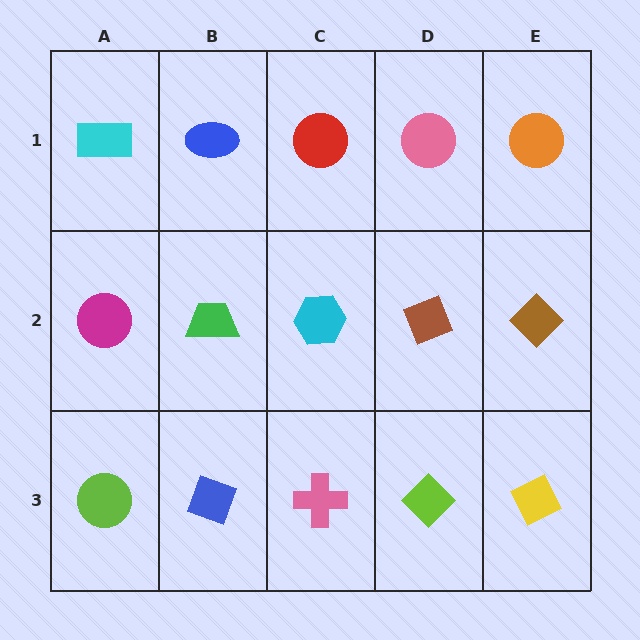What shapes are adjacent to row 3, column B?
A green trapezoid (row 2, column B), a lime circle (row 3, column A), a pink cross (row 3, column C).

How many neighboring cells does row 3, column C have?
3.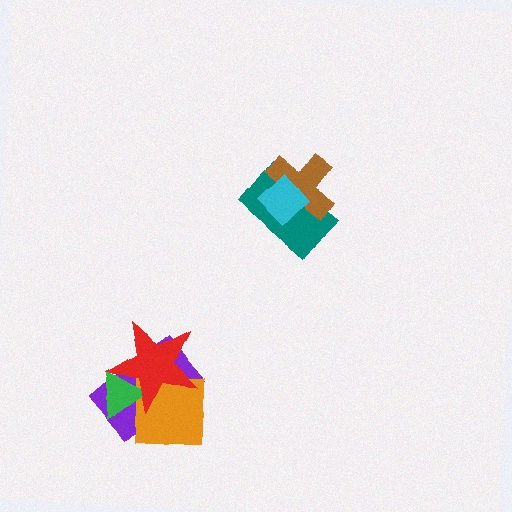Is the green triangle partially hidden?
Yes, it is partially covered by another shape.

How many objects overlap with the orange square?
3 objects overlap with the orange square.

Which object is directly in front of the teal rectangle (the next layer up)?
The brown cross is directly in front of the teal rectangle.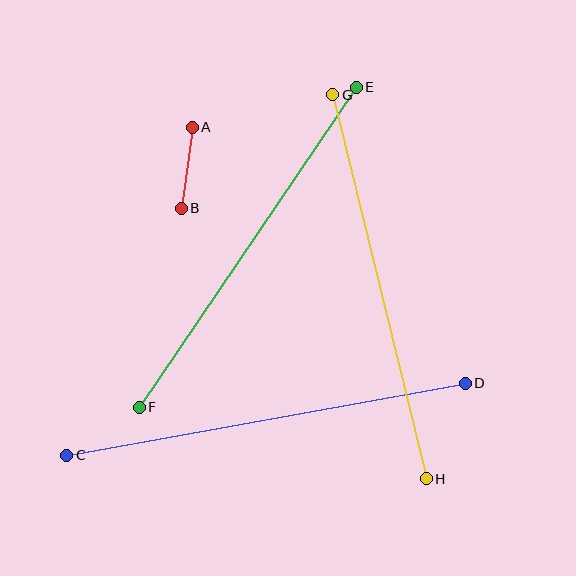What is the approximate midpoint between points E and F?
The midpoint is at approximately (248, 247) pixels.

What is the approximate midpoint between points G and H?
The midpoint is at approximately (380, 287) pixels.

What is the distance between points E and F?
The distance is approximately 386 pixels.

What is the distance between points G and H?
The distance is approximately 395 pixels.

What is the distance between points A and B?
The distance is approximately 82 pixels.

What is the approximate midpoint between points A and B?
The midpoint is at approximately (187, 168) pixels.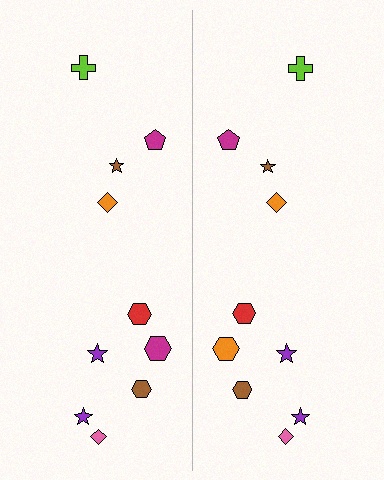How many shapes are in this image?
There are 20 shapes in this image.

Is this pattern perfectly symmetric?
No, the pattern is not perfectly symmetric. The orange hexagon on the right side breaks the symmetry — its mirror counterpart is magenta.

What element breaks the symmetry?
The orange hexagon on the right side breaks the symmetry — its mirror counterpart is magenta.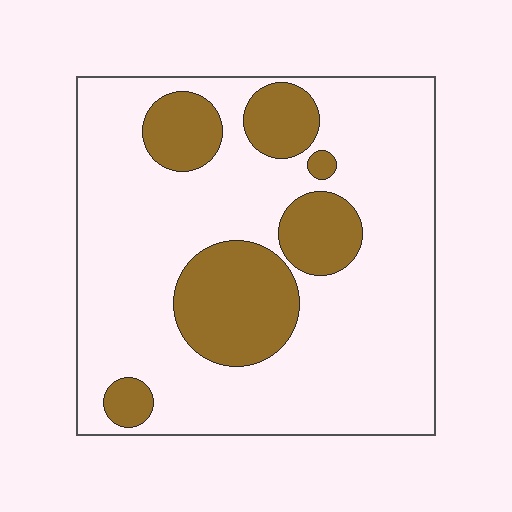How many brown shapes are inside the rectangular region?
6.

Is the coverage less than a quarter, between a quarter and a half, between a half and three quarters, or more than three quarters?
Less than a quarter.